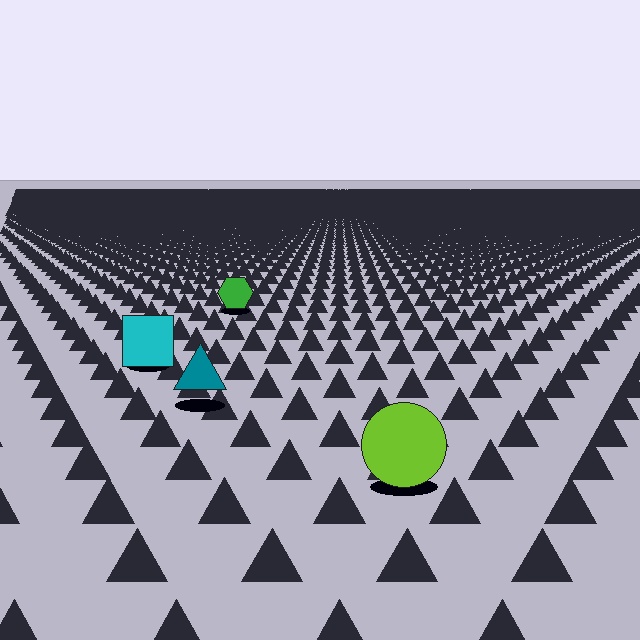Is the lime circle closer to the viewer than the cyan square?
Yes. The lime circle is closer — you can tell from the texture gradient: the ground texture is coarser near it.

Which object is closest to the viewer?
The lime circle is closest. The texture marks near it are larger and more spread out.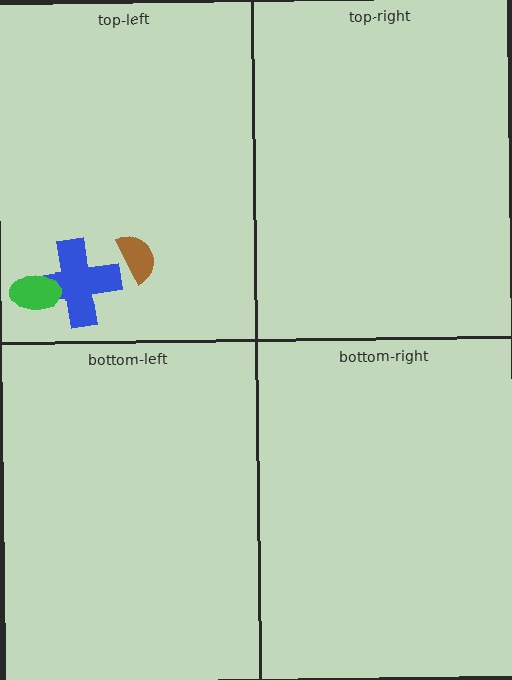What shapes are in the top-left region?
The blue cross, the green ellipse, the brown semicircle.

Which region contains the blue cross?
The top-left region.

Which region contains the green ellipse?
The top-left region.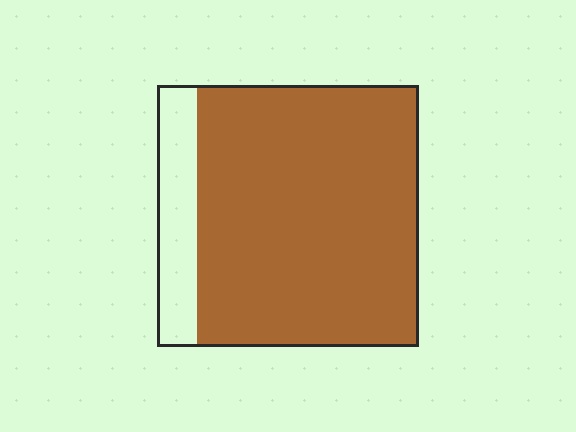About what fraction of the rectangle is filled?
About five sixths (5/6).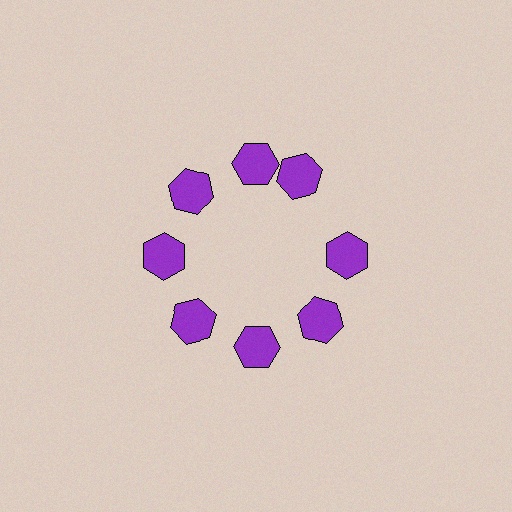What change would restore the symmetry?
The symmetry would be restored by rotating it back into even spacing with its neighbors so that all 8 hexagons sit at equal angles and equal distance from the center.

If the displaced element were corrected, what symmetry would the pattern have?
It would have 8-fold rotational symmetry — the pattern would map onto itself every 45 degrees.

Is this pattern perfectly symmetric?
No. The 8 purple hexagons are arranged in a ring, but one element near the 2 o'clock position is rotated out of alignment along the ring, breaking the 8-fold rotational symmetry.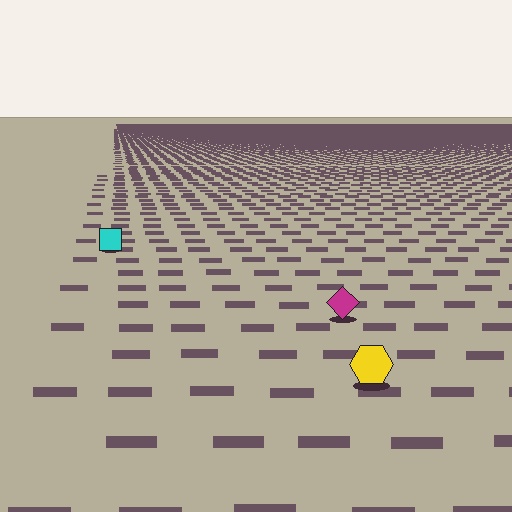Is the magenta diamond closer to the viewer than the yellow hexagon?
No. The yellow hexagon is closer — you can tell from the texture gradient: the ground texture is coarser near it.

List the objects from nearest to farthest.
From nearest to farthest: the yellow hexagon, the magenta diamond, the cyan square.